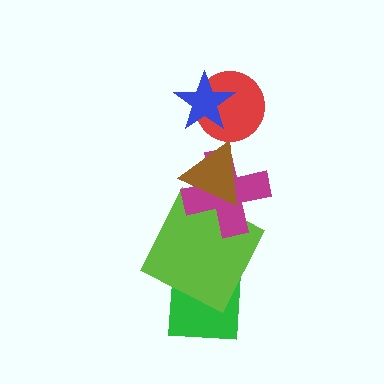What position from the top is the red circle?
The red circle is 2nd from the top.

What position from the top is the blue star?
The blue star is 1st from the top.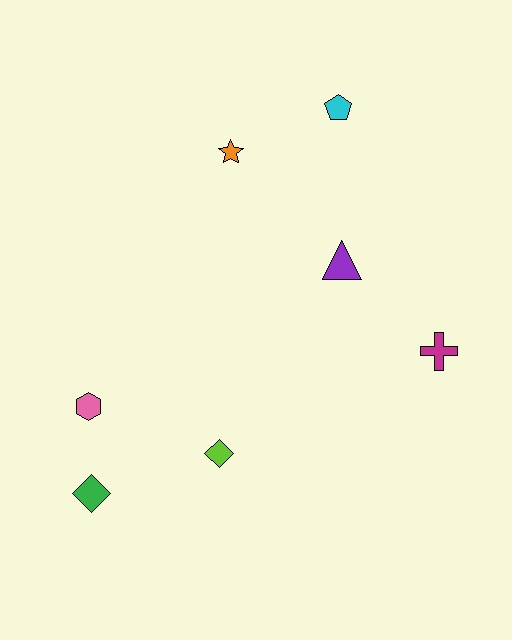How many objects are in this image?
There are 7 objects.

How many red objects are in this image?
There are no red objects.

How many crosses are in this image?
There is 1 cross.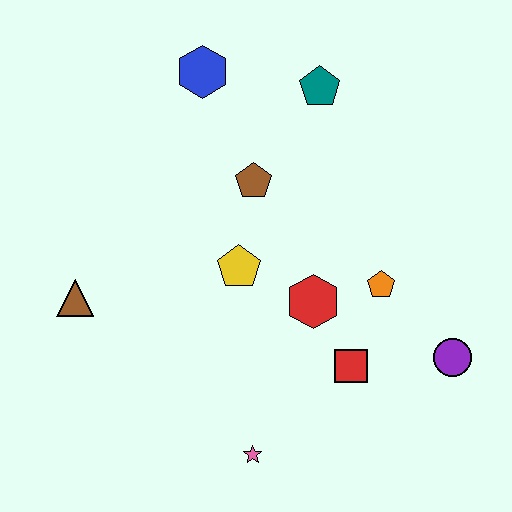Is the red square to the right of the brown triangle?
Yes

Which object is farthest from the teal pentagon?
The pink star is farthest from the teal pentagon.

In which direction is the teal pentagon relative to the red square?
The teal pentagon is above the red square.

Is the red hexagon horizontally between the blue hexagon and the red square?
Yes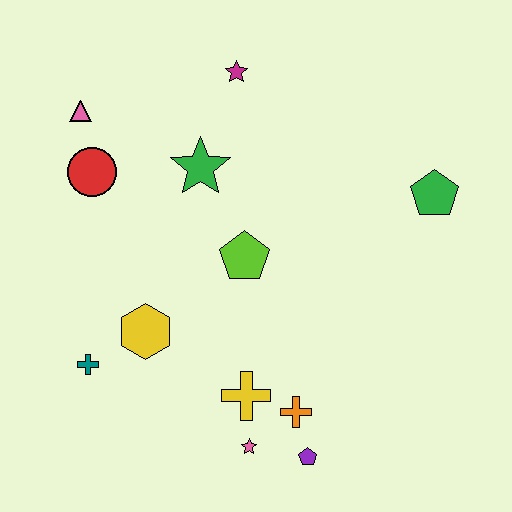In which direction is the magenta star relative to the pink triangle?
The magenta star is to the right of the pink triangle.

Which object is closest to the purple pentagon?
The orange cross is closest to the purple pentagon.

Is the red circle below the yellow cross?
No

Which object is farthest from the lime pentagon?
The pink triangle is farthest from the lime pentagon.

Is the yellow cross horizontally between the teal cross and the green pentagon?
Yes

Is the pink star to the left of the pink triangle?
No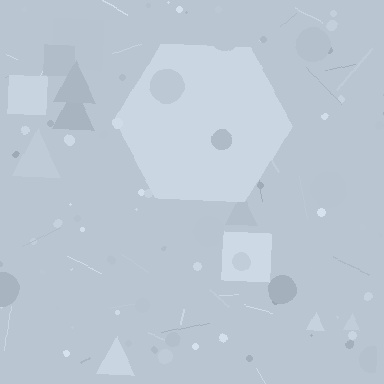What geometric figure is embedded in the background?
A hexagon is embedded in the background.